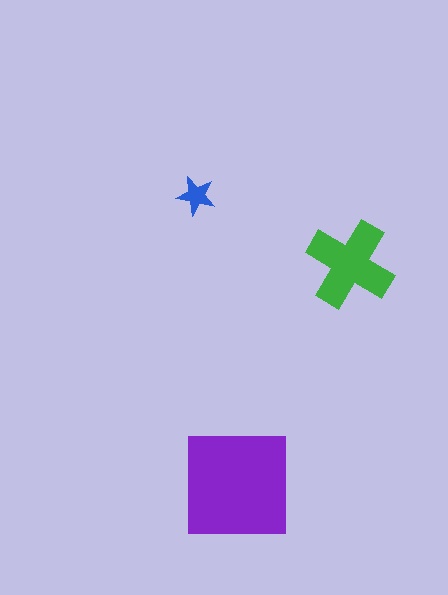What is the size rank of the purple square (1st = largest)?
1st.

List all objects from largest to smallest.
The purple square, the green cross, the blue star.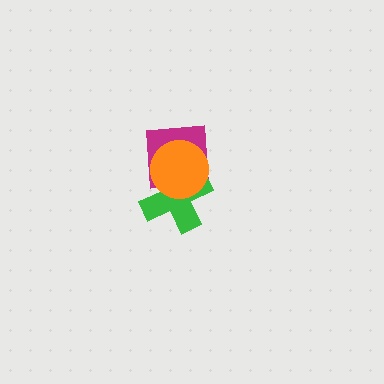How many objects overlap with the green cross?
2 objects overlap with the green cross.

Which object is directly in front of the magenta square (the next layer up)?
The green cross is directly in front of the magenta square.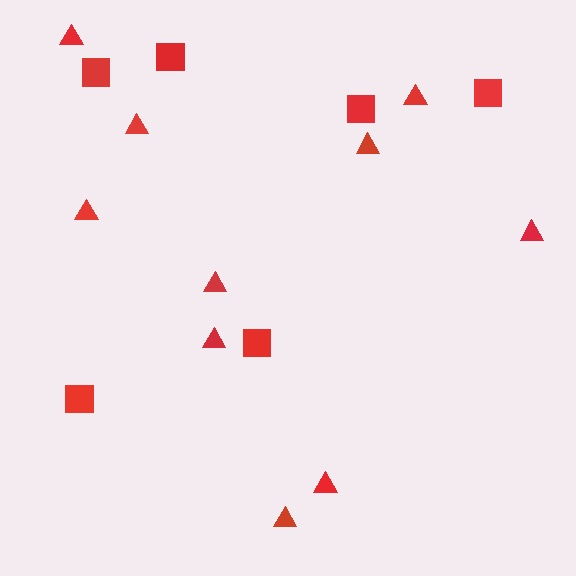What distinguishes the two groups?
There are 2 groups: one group of squares (6) and one group of triangles (10).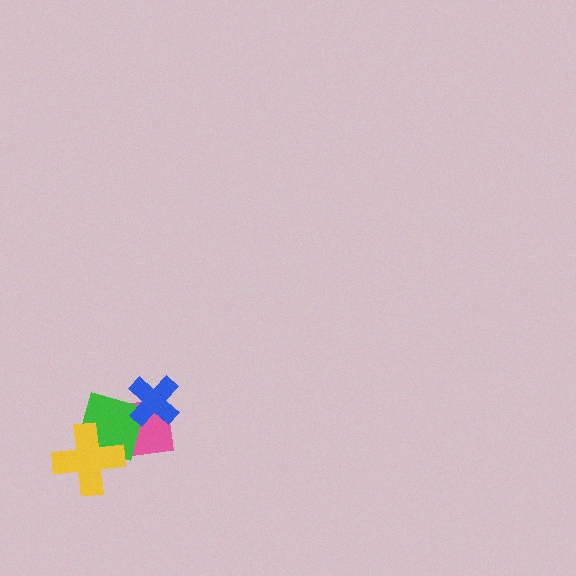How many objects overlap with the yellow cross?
1 object overlaps with the yellow cross.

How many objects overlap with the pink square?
2 objects overlap with the pink square.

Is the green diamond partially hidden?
Yes, it is partially covered by another shape.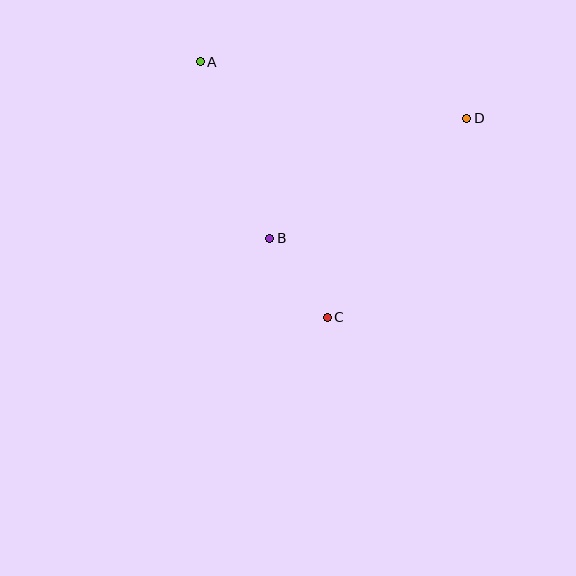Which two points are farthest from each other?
Points A and C are farthest from each other.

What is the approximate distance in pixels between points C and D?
The distance between C and D is approximately 243 pixels.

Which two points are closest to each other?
Points B and C are closest to each other.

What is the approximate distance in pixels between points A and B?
The distance between A and B is approximately 190 pixels.